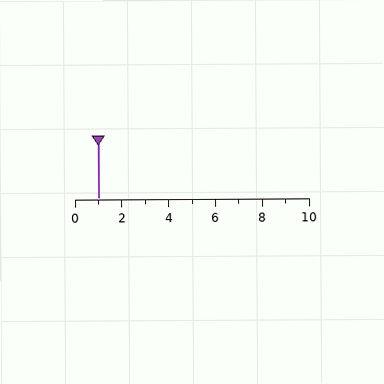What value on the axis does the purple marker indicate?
The marker indicates approximately 1.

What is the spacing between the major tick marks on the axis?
The major ticks are spaced 2 apart.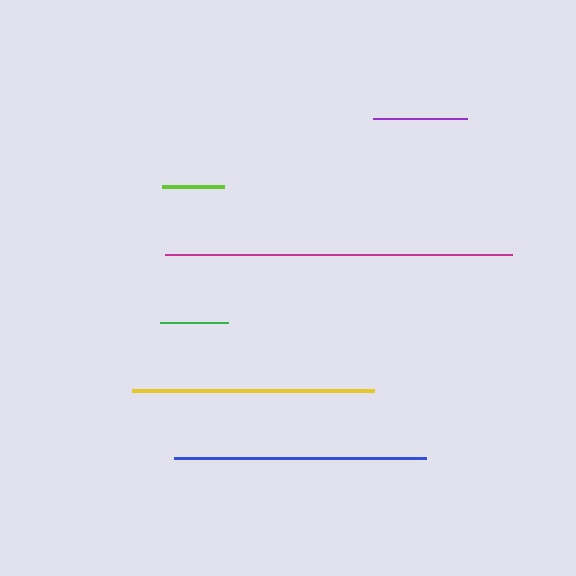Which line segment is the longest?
The magenta line is the longest at approximately 347 pixels.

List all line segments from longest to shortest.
From longest to shortest: magenta, blue, yellow, purple, green, lime.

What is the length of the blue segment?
The blue segment is approximately 252 pixels long.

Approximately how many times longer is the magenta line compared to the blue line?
The magenta line is approximately 1.4 times the length of the blue line.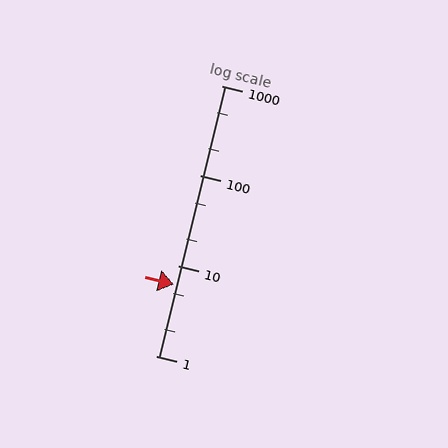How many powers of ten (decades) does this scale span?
The scale spans 3 decades, from 1 to 1000.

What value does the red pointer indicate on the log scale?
The pointer indicates approximately 6.2.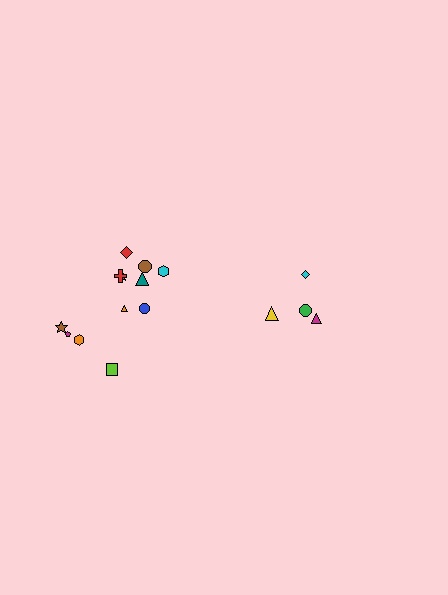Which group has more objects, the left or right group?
The left group.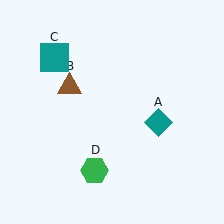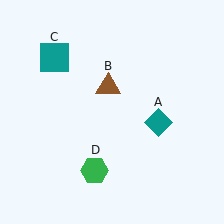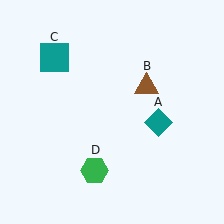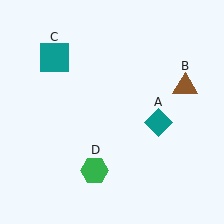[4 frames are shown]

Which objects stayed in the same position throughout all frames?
Teal diamond (object A) and teal square (object C) and green hexagon (object D) remained stationary.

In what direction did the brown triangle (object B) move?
The brown triangle (object B) moved right.